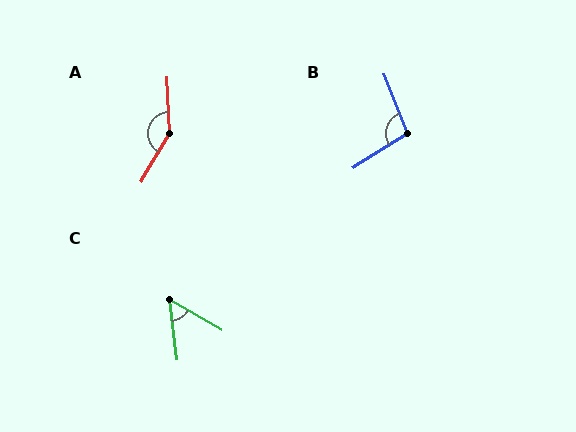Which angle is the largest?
A, at approximately 147 degrees.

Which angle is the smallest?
C, at approximately 52 degrees.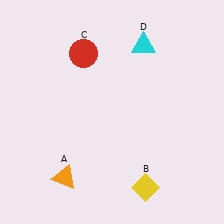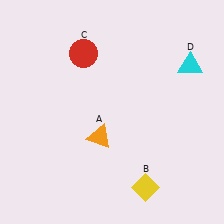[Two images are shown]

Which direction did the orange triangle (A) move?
The orange triangle (A) moved up.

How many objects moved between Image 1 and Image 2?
2 objects moved between the two images.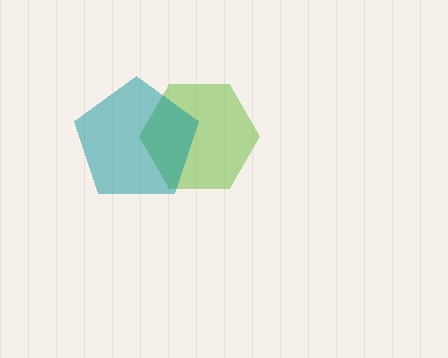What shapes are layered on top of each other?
The layered shapes are: a lime hexagon, a teal pentagon.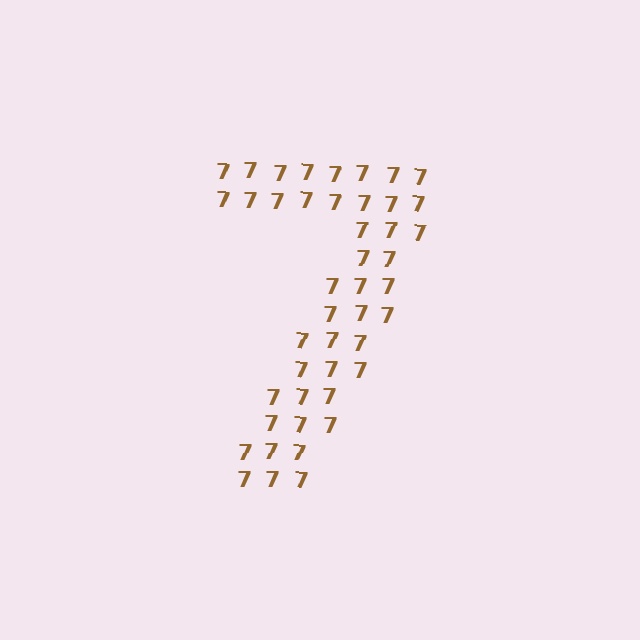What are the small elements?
The small elements are digit 7's.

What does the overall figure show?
The overall figure shows the digit 7.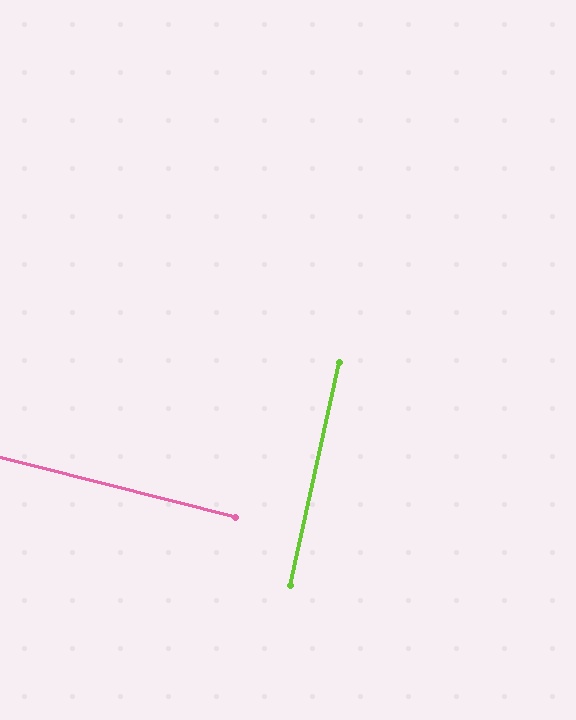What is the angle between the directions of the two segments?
Approximately 88 degrees.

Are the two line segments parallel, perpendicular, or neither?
Perpendicular — they meet at approximately 88°.